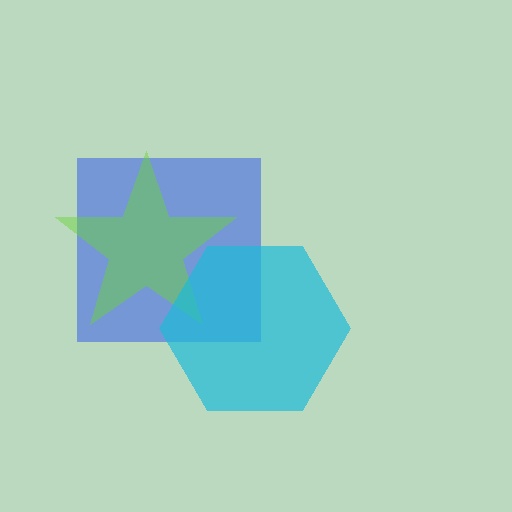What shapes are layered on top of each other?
The layered shapes are: a blue square, a lime star, a cyan hexagon.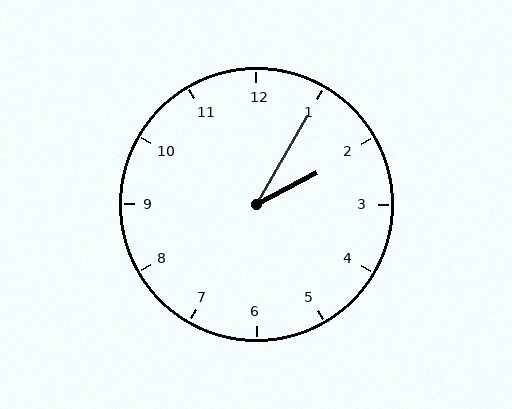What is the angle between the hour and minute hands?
Approximately 32 degrees.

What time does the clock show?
2:05.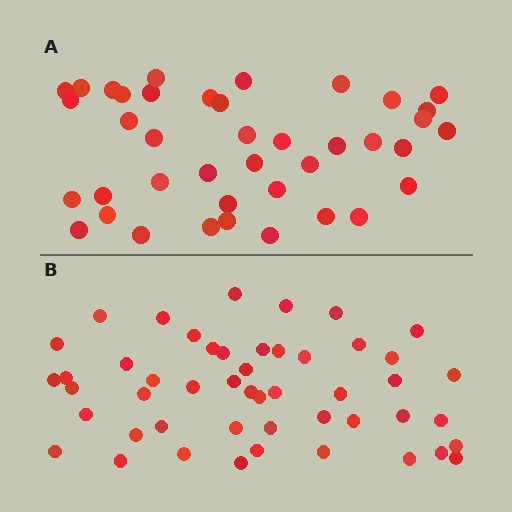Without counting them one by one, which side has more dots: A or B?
Region B (the bottom region) has more dots.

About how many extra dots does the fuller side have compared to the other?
Region B has roughly 8 or so more dots than region A.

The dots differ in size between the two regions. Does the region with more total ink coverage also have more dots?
No. Region A has more total ink coverage because its dots are larger, but region B actually contains more individual dots. Total area can be misleading — the number of items is what matters here.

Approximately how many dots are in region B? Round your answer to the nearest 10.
About 50 dots. (The exact count is 49, which rounds to 50.)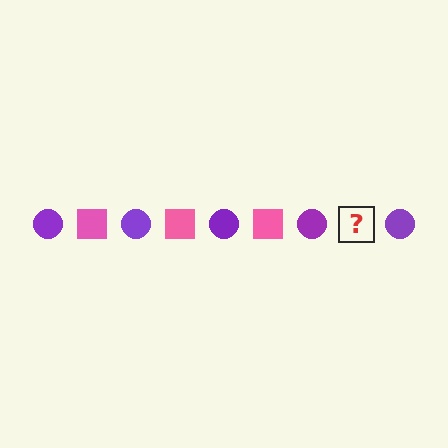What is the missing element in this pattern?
The missing element is a pink square.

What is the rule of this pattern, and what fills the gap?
The rule is that the pattern alternates between purple circle and pink square. The gap should be filled with a pink square.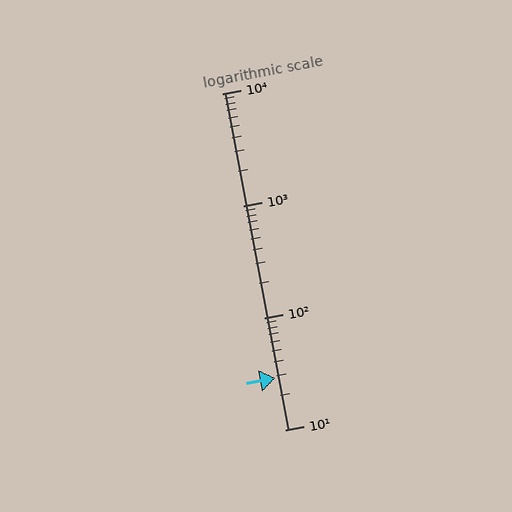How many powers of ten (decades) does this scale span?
The scale spans 3 decades, from 10 to 10000.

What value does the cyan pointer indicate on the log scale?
The pointer indicates approximately 29.